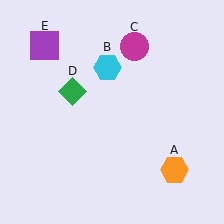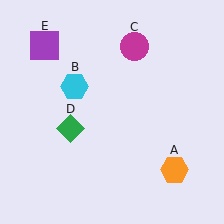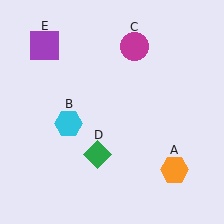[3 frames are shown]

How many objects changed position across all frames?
2 objects changed position: cyan hexagon (object B), green diamond (object D).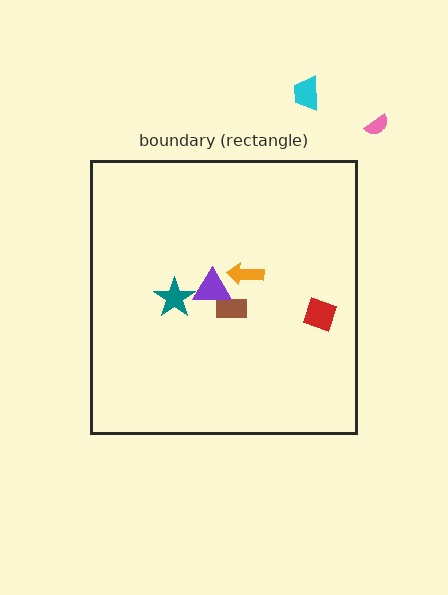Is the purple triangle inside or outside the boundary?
Inside.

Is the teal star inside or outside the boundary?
Inside.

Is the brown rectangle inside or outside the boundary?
Inside.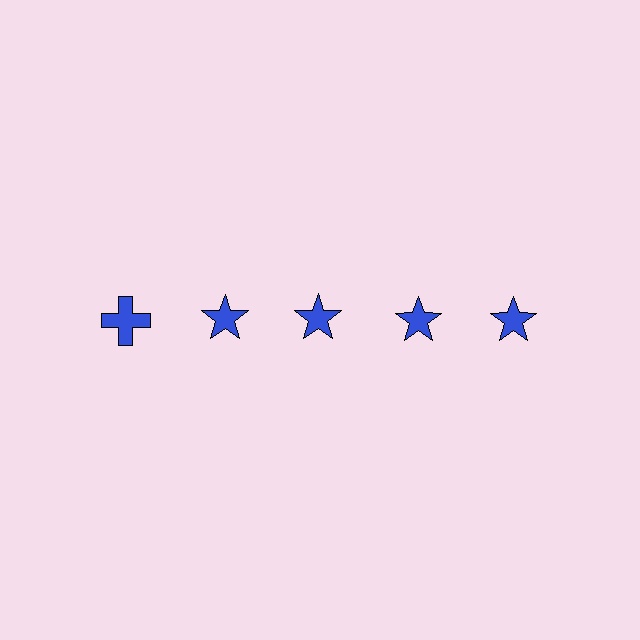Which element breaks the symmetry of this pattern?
The blue cross in the top row, leftmost column breaks the symmetry. All other shapes are blue stars.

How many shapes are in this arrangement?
There are 5 shapes arranged in a grid pattern.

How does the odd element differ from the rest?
It has a different shape: cross instead of star.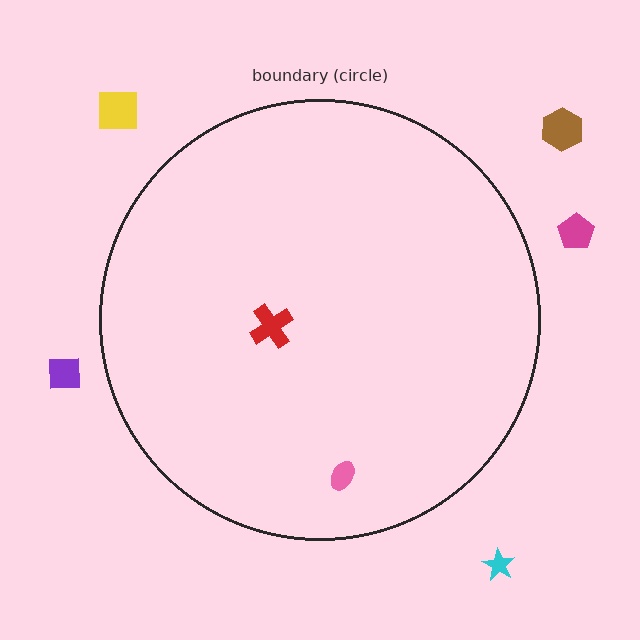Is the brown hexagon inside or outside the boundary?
Outside.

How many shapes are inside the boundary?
2 inside, 5 outside.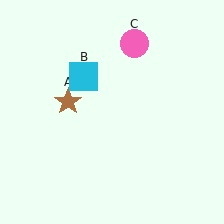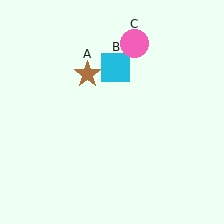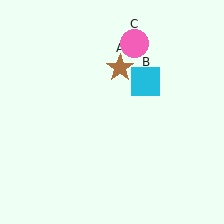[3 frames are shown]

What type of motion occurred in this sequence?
The brown star (object A), cyan square (object B) rotated clockwise around the center of the scene.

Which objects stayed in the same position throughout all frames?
Pink circle (object C) remained stationary.